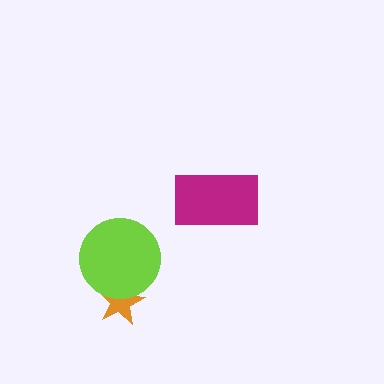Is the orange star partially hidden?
Yes, it is partially covered by another shape.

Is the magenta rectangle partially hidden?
No, no other shape covers it.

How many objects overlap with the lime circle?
1 object overlaps with the lime circle.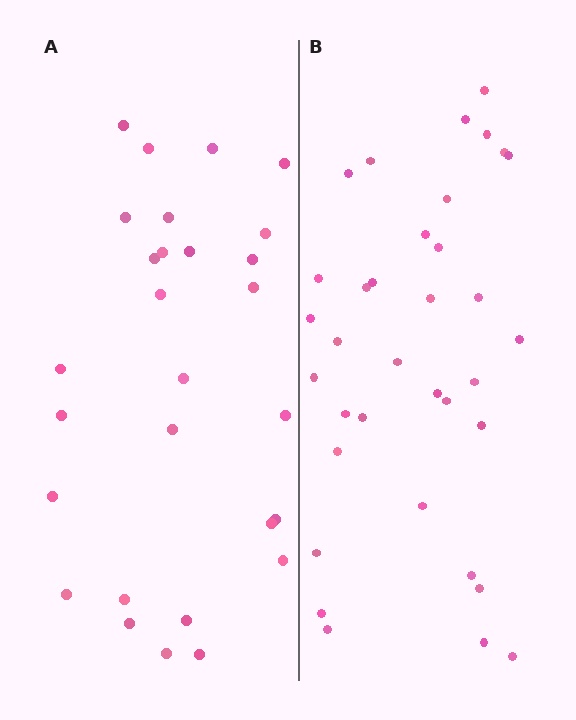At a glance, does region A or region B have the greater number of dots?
Region B (the right region) has more dots.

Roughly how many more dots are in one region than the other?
Region B has roughly 8 or so more dots than region A.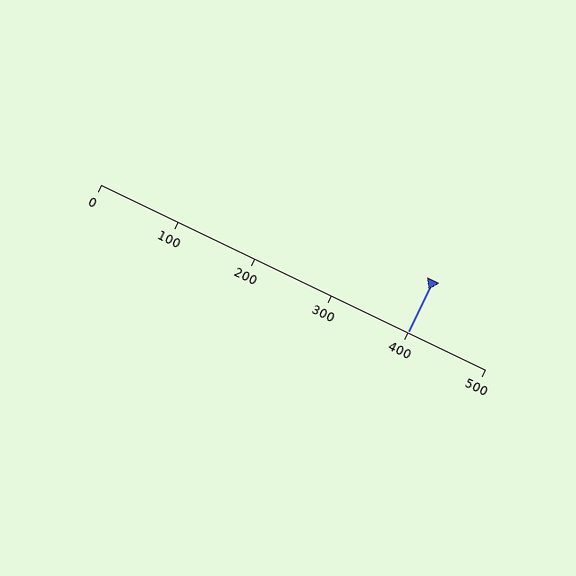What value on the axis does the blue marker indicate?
The marker indicates approximately 400.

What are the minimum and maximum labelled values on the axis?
The axis runs from 0 to 500.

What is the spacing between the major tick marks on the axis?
The major ticks are spaced 100 apart.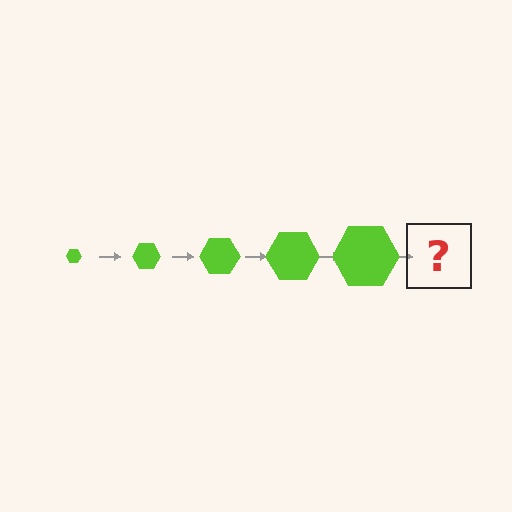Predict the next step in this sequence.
The next step is a lime hexagon, larger than the previous one.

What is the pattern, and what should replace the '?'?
The pattern is that the hexagon gets progressively larger each step. The '?' should be a lime hexagon, larger than the previous one.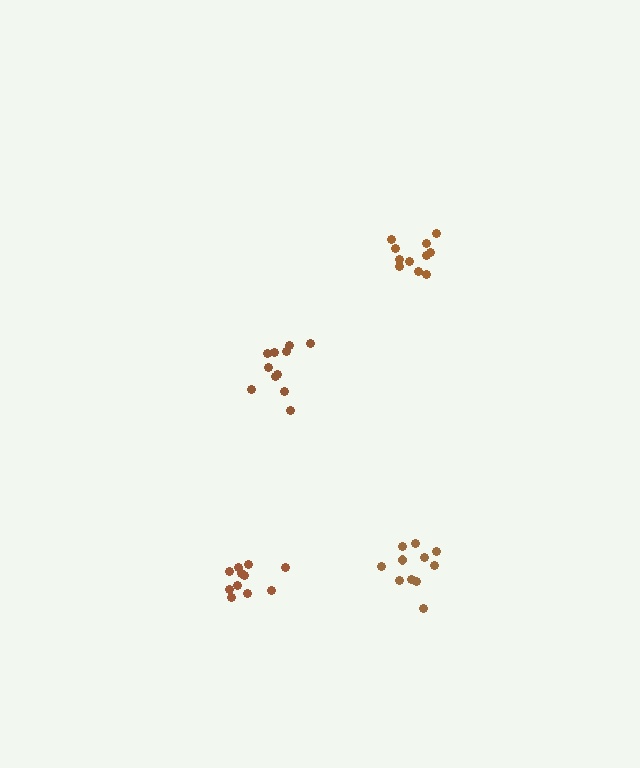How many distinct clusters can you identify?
There are 4 distinct clusters.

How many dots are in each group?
Group 1: 11 dots, Group 2: 11 dots, Group 3: 11 dots, Group 4: 11 dots (44 total).